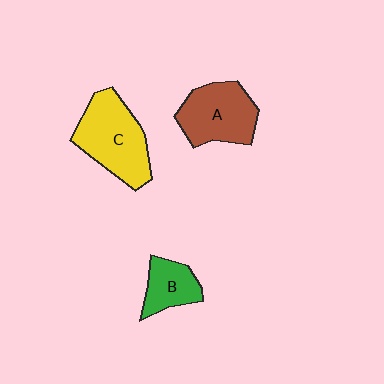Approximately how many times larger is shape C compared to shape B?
Approximately 2.0 times.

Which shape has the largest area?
Shape C (yellow).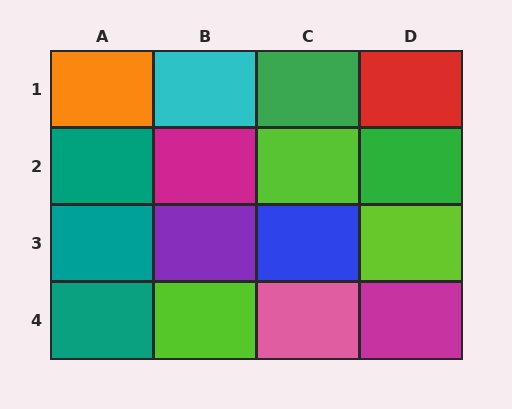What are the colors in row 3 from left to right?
Teal, purple, blue, lime.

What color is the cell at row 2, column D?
Green.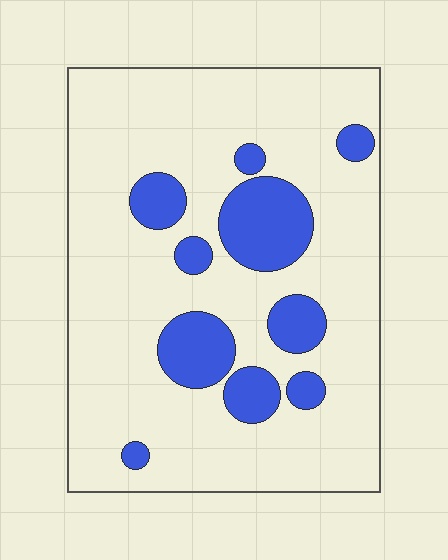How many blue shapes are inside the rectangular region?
10.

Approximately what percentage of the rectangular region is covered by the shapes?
Approximately 20%.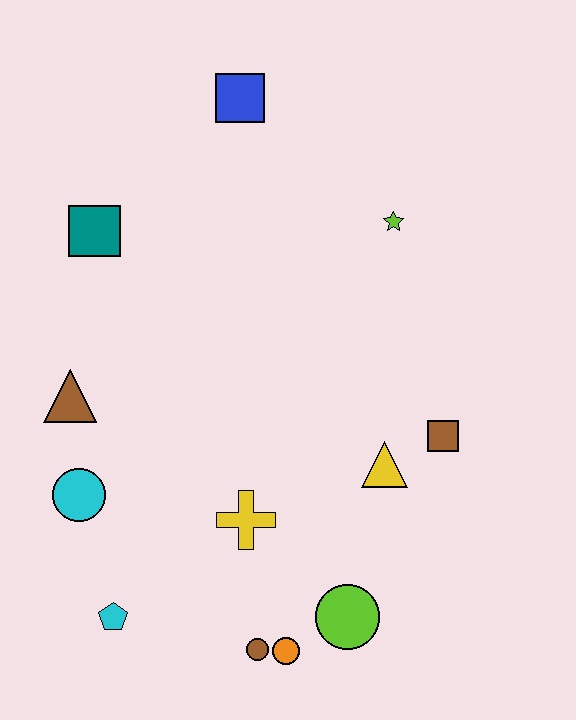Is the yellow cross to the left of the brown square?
Yes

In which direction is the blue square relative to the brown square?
The blue square is above the brown square.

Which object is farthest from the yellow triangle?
The blue square is farthest from the yellow triangle.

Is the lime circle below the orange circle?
No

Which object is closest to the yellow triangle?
The brown square is closest to the yellow triangle.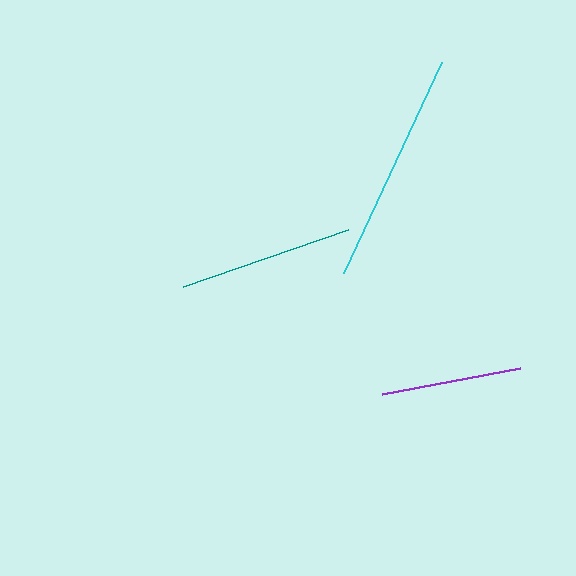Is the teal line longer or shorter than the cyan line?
The cyan line is longer than the teal line.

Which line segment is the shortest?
The purple line is the shortest at approximately 140 pixels.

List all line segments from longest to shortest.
From longest to shortest: cyan, teal, purple.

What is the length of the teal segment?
The teal segment is approximately 175 pixels long.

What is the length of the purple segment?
The purple segment is approximately 140 pixels long.